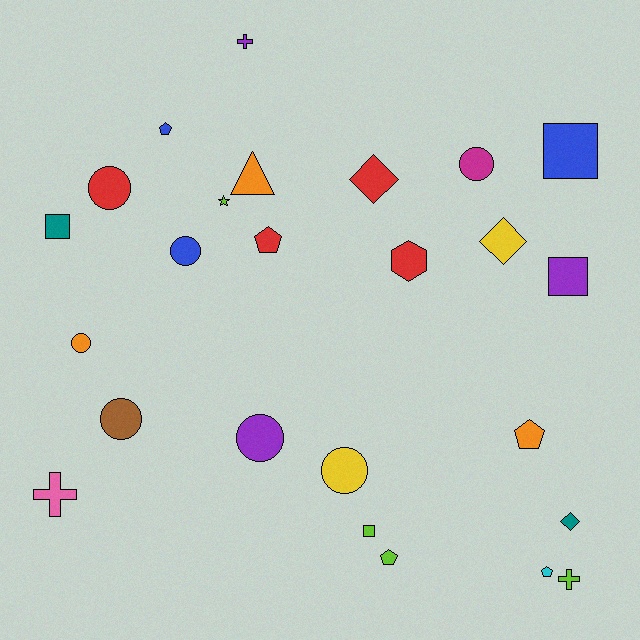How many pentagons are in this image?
There are 5 pentagons.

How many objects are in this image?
There are 25 objects.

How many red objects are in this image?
There are 4 red objects.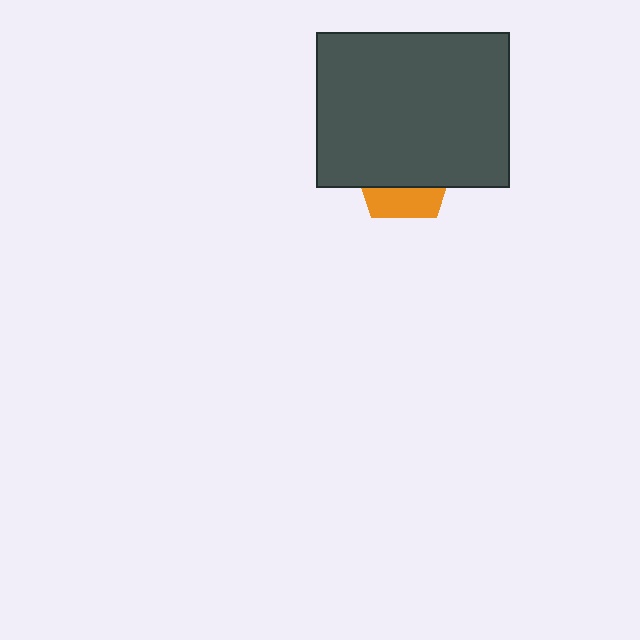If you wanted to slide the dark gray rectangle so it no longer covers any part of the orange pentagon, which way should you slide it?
Slide it up — that is the most direct way to separate the two shapes.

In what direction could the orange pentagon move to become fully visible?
The orange pentagon could move down. That would shift it out from behind the dark gray rectangle entirely.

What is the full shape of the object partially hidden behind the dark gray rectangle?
The partially hidden object is an orange pentagon.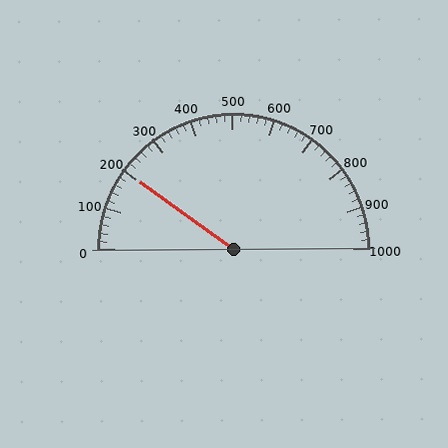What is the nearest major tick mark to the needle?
The nearest major tick mark is 200.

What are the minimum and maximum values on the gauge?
The gauge ranges from 0 to 1000.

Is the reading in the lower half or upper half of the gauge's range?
The reading is in the lower half of the range (0 to 1000).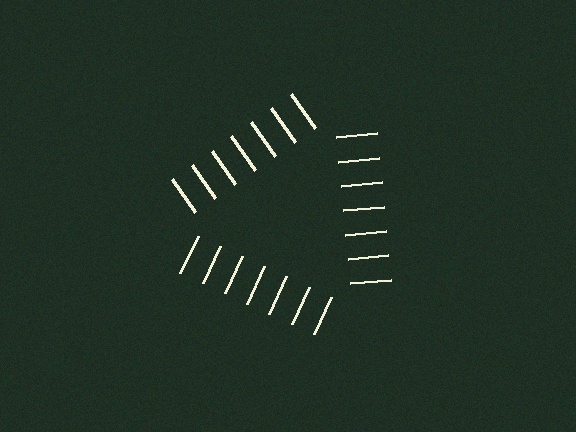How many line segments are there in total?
21 — 7 along each of the 3 edges.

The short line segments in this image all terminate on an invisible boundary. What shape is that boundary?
An illusory triangle — the line segments terminate on its edges but no continuous stroke is drawn.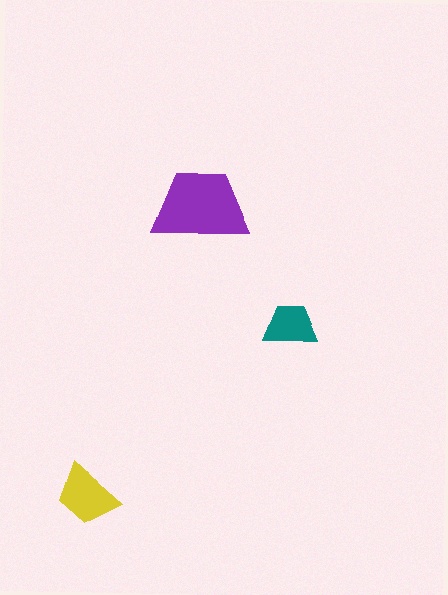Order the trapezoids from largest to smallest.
the purple one, the yellow one, the teal one.